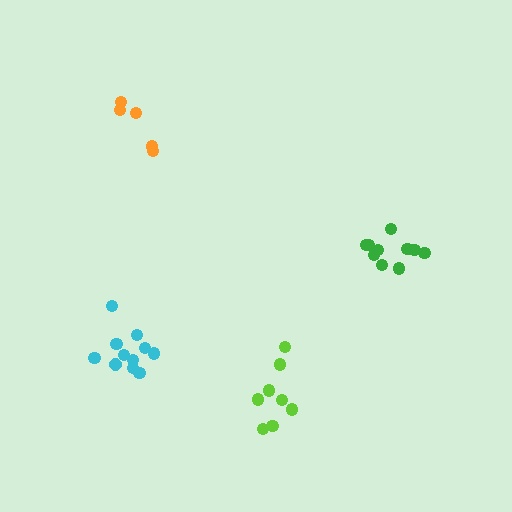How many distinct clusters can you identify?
There are 4 distinct clusters.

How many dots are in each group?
Group 1: 8 dots, Group 2: 10 dots, Group 3: 5 dots, Group 4: 11 dots (34 total).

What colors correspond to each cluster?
The clusters are colored: lime, green, orange, cyan.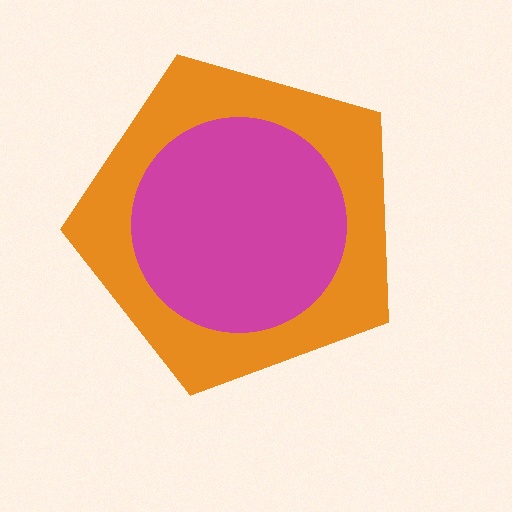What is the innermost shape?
The magenta circle.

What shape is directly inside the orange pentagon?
The magenta circle.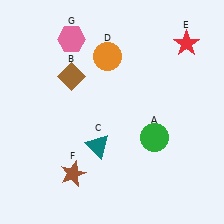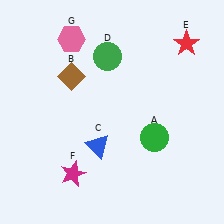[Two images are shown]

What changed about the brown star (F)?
In Image 1, F is brown. In Image 2, it changed to magenta.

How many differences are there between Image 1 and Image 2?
There are 3 differences between the two images.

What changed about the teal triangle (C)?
In Image 1, C is teal. In Image 2, it changed to blue.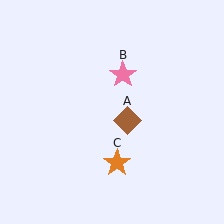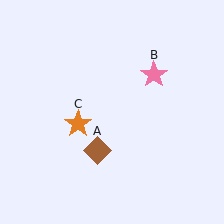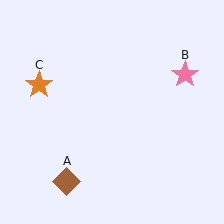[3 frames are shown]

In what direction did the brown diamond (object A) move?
The brown diamond (object A) moved down and to the left.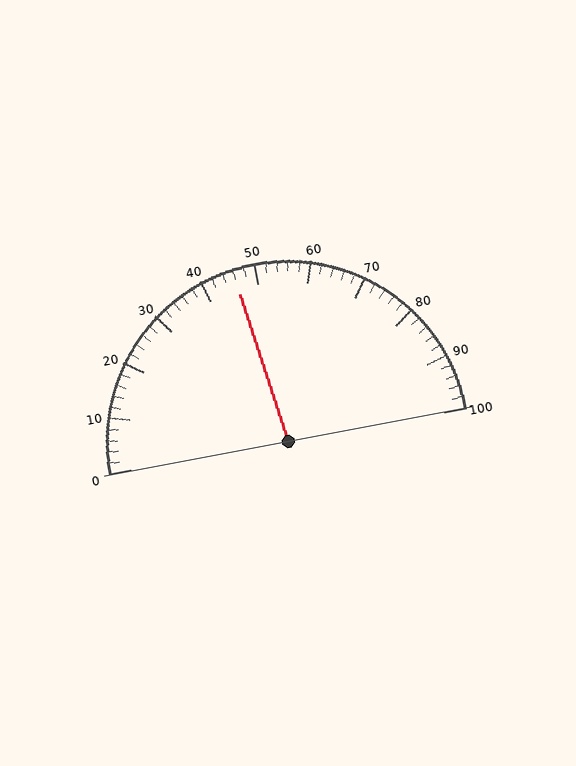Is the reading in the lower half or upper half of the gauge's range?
The reading is in the lower half of the range (0 to 100).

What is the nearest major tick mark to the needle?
The nearest major tick mark is 50.